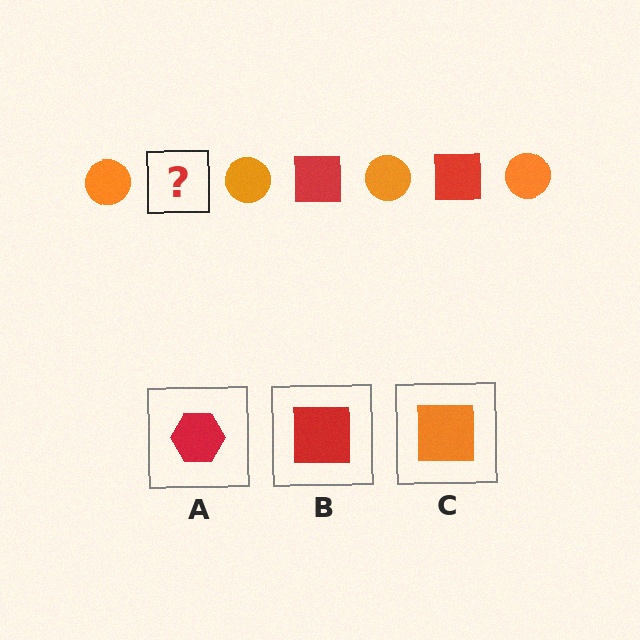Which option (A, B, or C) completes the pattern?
B.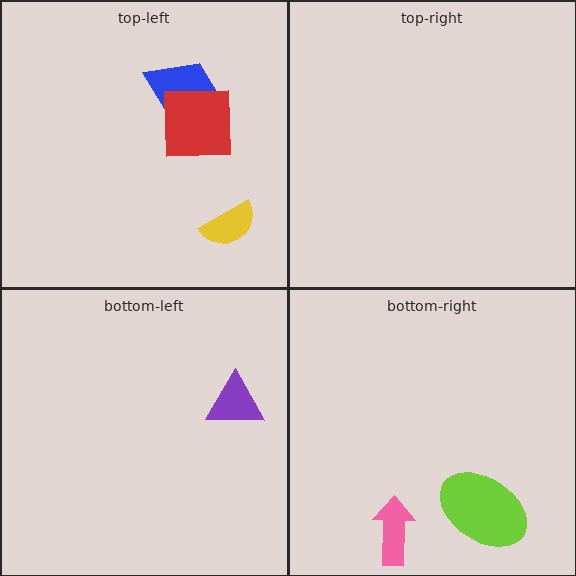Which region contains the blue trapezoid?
The top-left region.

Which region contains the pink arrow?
The bottom-right region.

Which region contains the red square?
The top-left region.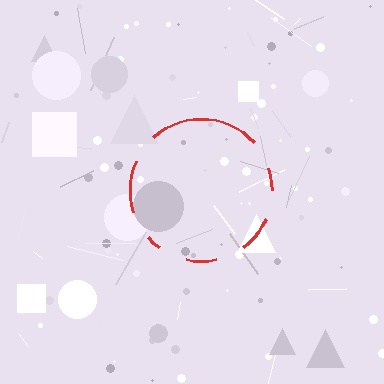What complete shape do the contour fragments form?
The contour fragments form a circle.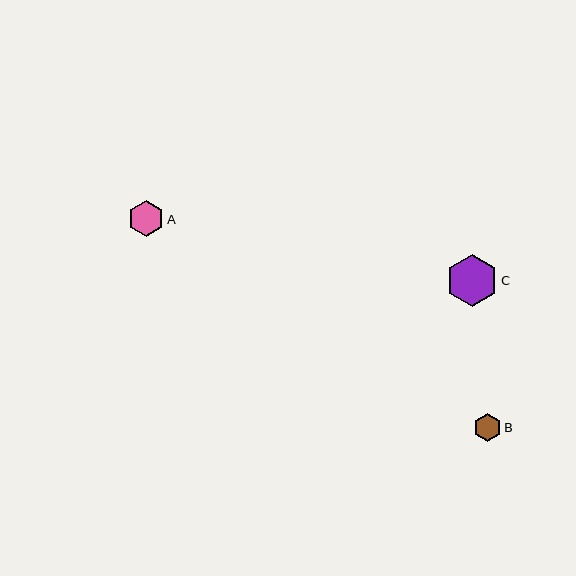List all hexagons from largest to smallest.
From largest to smallest: C, A, B.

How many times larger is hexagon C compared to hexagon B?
Hexagon C is approximately 1.9 times the size of hexagon B.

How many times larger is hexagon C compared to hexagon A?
Hexagon C is approximately 1.4 times the size of hexagon A.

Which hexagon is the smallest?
Hexagon B is the smallest with a size of approximately 28 pixels.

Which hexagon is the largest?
Hexagon C is the largest with a size of approximately 52 pixels.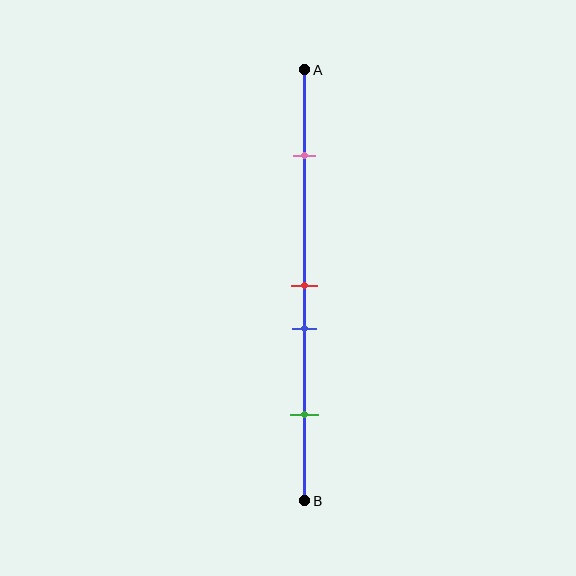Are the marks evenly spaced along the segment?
No, the marks are not evenly spaced.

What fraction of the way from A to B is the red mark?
The red mark is approximately 50% (0.5) of the way from A to B.